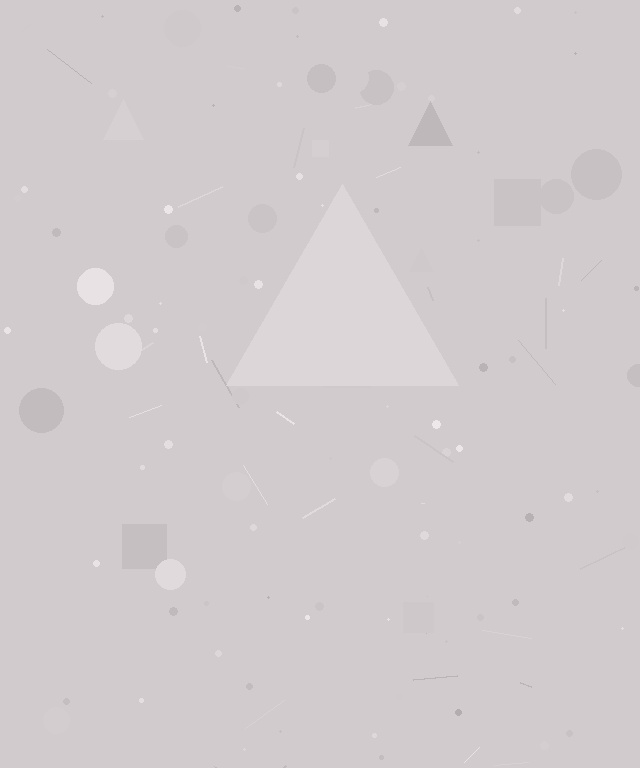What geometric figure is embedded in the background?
A triangle is embedded in the background.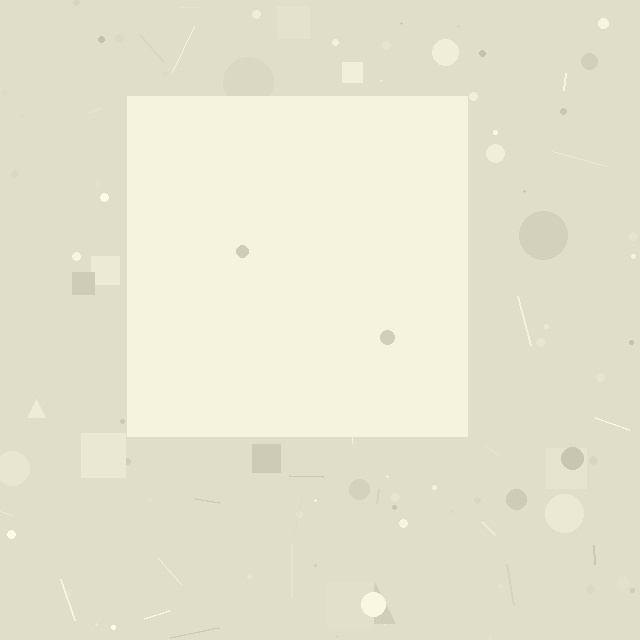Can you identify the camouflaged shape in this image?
The camouflaged shape is a square.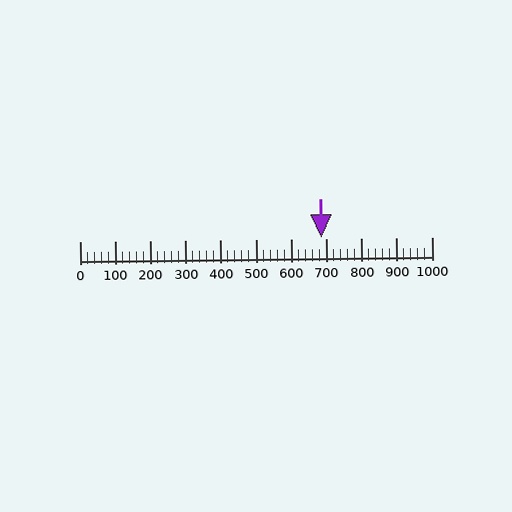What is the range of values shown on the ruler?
The ruler shows values from 0 to 1000.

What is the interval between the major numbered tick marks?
The major tick marks are spaced 100 units apart.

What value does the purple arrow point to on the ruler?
The purple arrow points to approximately 687.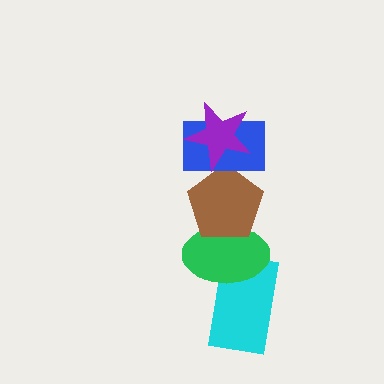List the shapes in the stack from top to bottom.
From top to bottom: the purple star, the blue rectangle, the brown pentagon, the green ellipse, the cyan rectangle.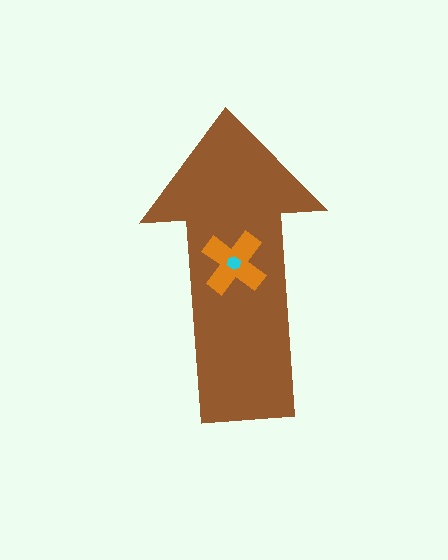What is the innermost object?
The cyan hexagon.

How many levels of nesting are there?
3.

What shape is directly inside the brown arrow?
The orange cross.